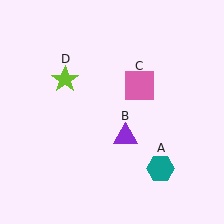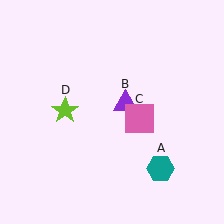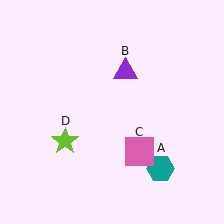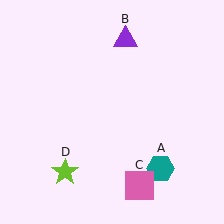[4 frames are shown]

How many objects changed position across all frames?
3 objects changed position: purple triangle (object B), pink square (object C), lime star (object D).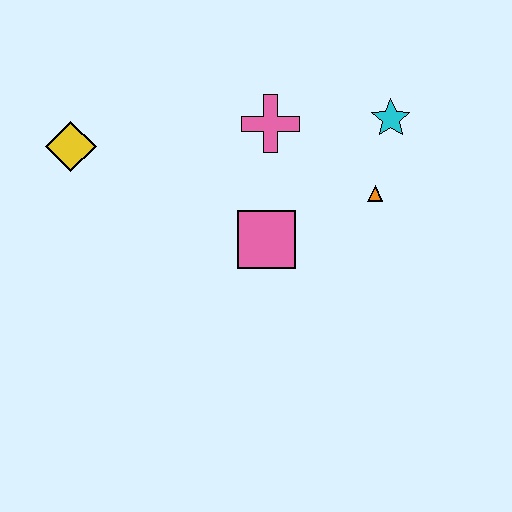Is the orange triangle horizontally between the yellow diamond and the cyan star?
Yes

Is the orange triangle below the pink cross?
Yes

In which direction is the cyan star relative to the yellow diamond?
The cyan star is to the right of the yellow diamond.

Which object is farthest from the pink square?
The yellow diamond is farthest from the pink square.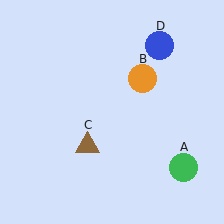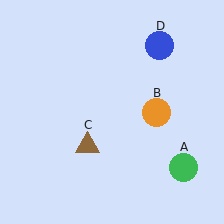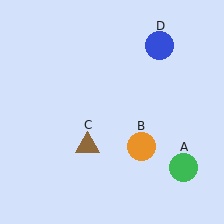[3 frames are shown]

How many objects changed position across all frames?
1 object changed position: orange circle (object B).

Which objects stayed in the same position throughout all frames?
Green circle (object A) and brown triangle (object C) and blue circle (object D) remained stationary.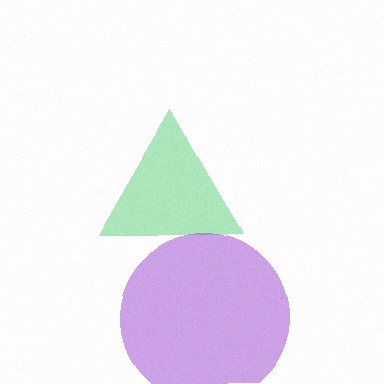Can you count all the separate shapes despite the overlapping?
Yes, there are 2 separate shapes.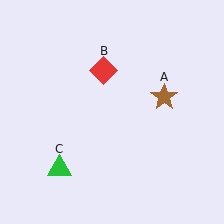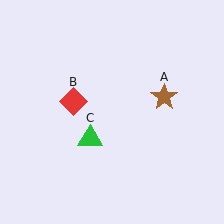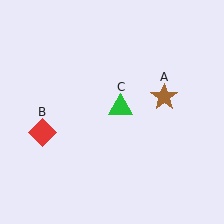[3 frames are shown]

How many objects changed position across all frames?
2 objects changed position: red diamond (object B), green triangle (object C).